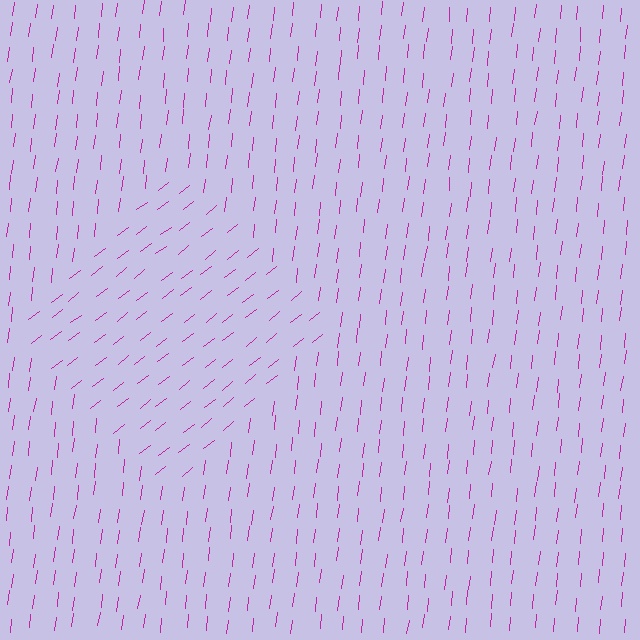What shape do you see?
I see a diamond.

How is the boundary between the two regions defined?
The boundary is defined purely by a change in line orientation (approximately 45 degrees difference). All lines are the same color and thickness.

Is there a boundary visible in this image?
Yes, there is a texture boundary formed by a change in line orientation.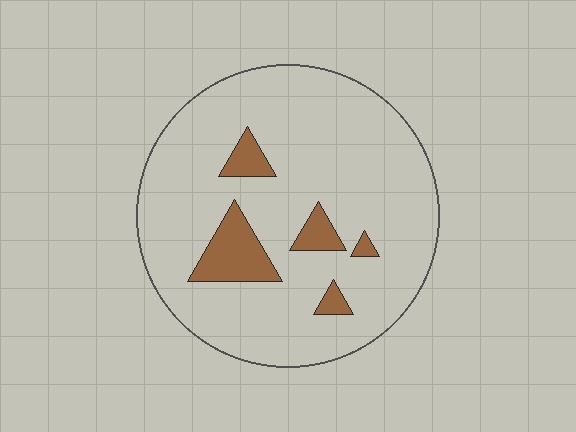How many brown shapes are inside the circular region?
5.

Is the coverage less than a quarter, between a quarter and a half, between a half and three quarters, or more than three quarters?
Less than a quarter.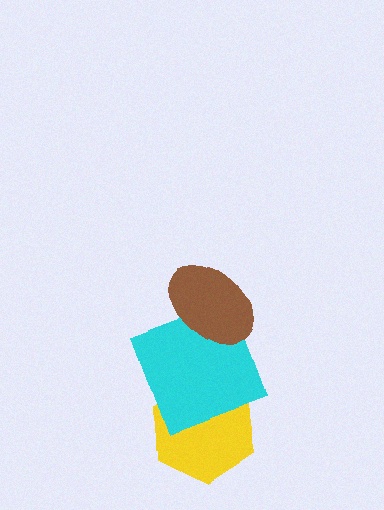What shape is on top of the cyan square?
The brown ellipse is on top of the cyan square.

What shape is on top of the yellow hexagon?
The cyan square is on top of the yellow hexagon.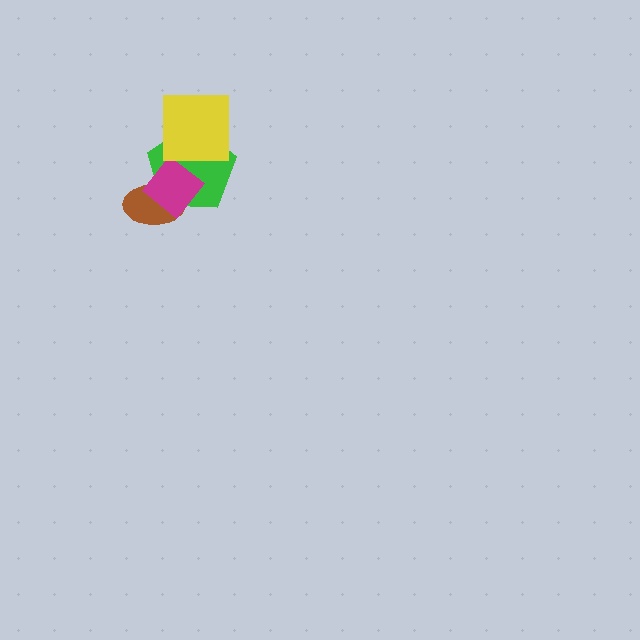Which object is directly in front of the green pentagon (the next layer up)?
The magenta diamond is directly in front of the green pentagon.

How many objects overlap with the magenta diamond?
2 objects overlap with the magenta diamond.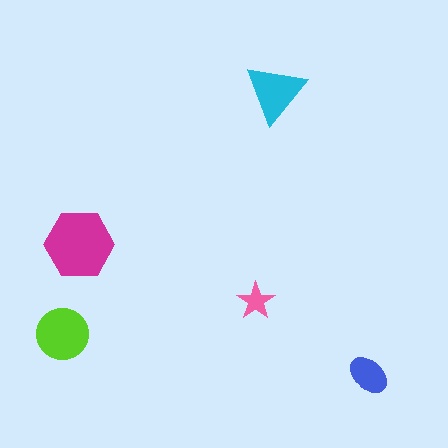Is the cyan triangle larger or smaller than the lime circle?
Smaller.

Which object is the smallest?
The pink star.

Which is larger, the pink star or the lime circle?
The lime circle.